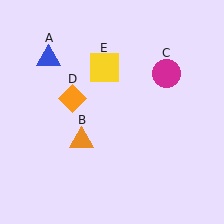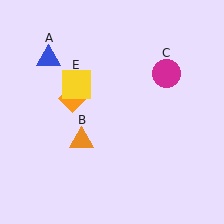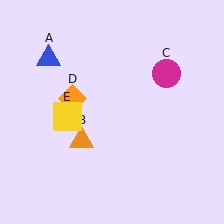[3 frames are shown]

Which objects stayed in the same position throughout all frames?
Blue triangle (object A) and orange triangle (object B) and magenta circle (object C) and orange diamond (object D) remained stationary.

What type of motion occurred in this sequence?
The yellow square (object E) rotated counterclockwise around the center of the scene.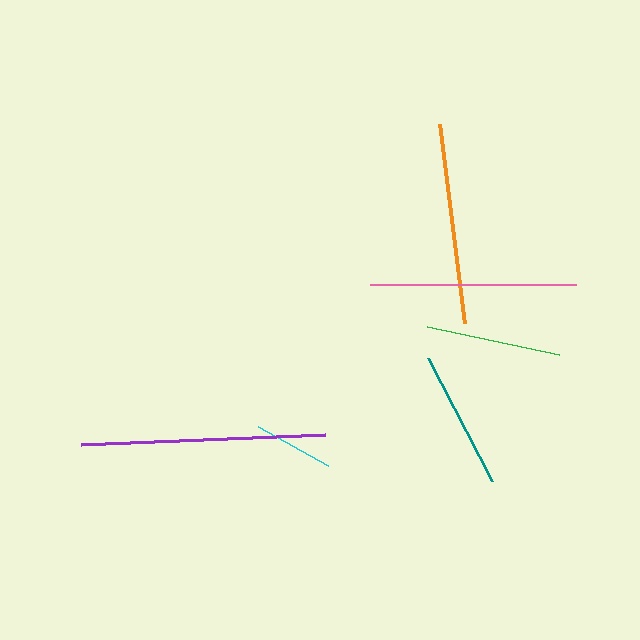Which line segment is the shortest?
The cyan line is the shortest at approximately 81 pixels.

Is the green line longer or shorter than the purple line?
The purple line is longer than the green line.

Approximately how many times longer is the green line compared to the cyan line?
The green line is approximately 1.7 times the length of the cyan line.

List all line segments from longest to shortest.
From longest to shortest: purple, pink, orange, teal, green, cyan.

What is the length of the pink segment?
The pink segment is approximately 206 pixels long.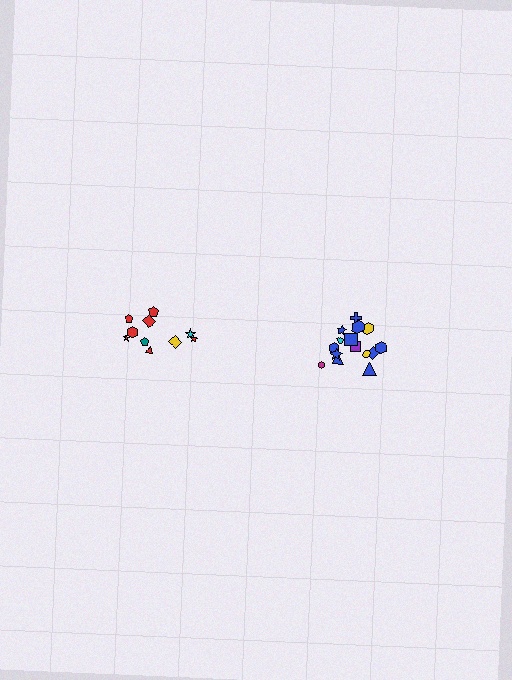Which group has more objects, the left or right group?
The right group.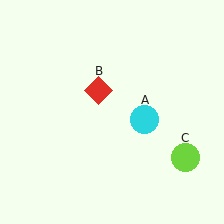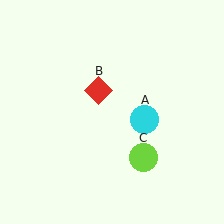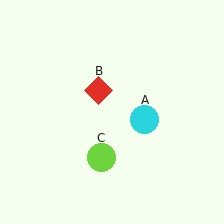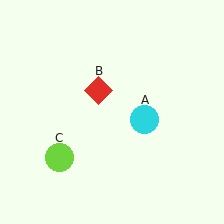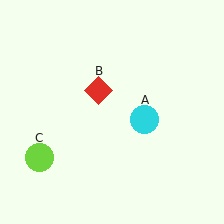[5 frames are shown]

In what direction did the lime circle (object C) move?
The lime circle (object C) moved left.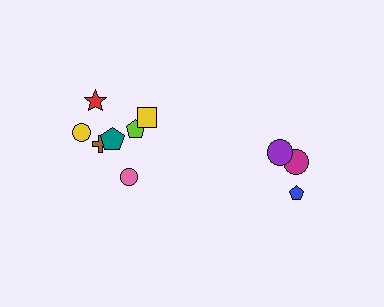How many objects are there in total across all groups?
There are 10 objects.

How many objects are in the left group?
There are 7 objects.